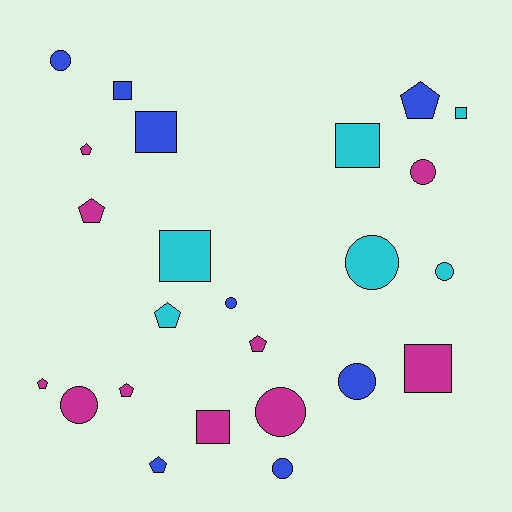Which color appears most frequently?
Magenta, with 10 objects.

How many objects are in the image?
There are 24 objects.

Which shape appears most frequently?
Circle, with 9 objects.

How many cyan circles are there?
There are 2 cyan circles.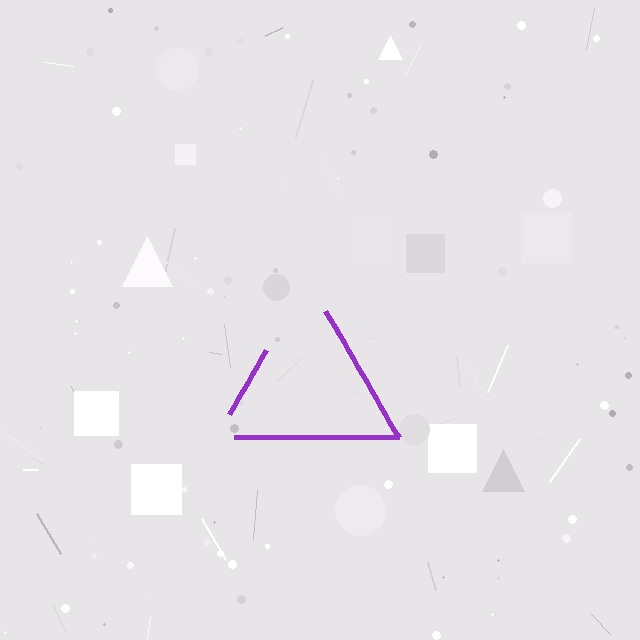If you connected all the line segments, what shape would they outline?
They would outline a triangle.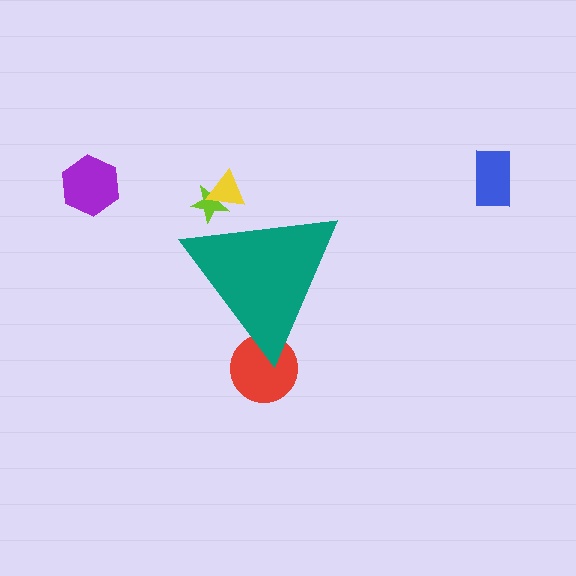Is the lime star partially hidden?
Yes, the lime star is partially hidden behind the teal triangle.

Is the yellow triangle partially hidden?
Yes, the yellow triangle is partially hidden behind the teal triangle.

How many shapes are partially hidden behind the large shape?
3 shapes are partially hidden.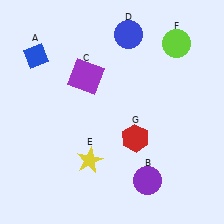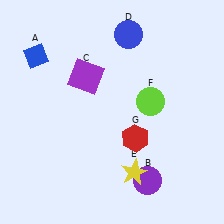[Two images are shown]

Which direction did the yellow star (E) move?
The yellow star (E) moved right.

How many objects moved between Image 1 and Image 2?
2 objects moved between the two images.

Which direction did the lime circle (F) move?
The lime circle (F) moved down.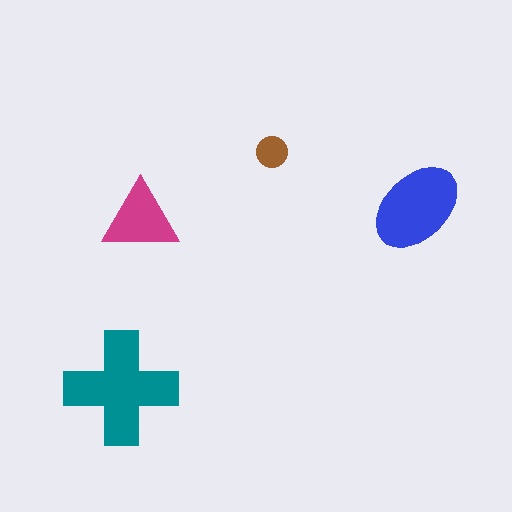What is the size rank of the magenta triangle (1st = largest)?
3rd.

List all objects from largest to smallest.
The teal cross, the blue ellipse, the magenta triangle, the brown circle.